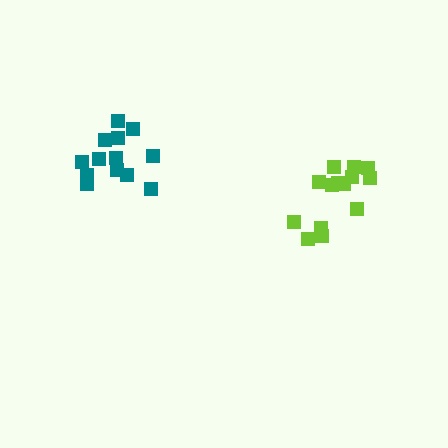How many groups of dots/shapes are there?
There are 2 groups.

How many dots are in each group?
Group 1: 13 dots, Group 2: 14 dots (27 total).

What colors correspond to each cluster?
The clusters are colored: teal, lime.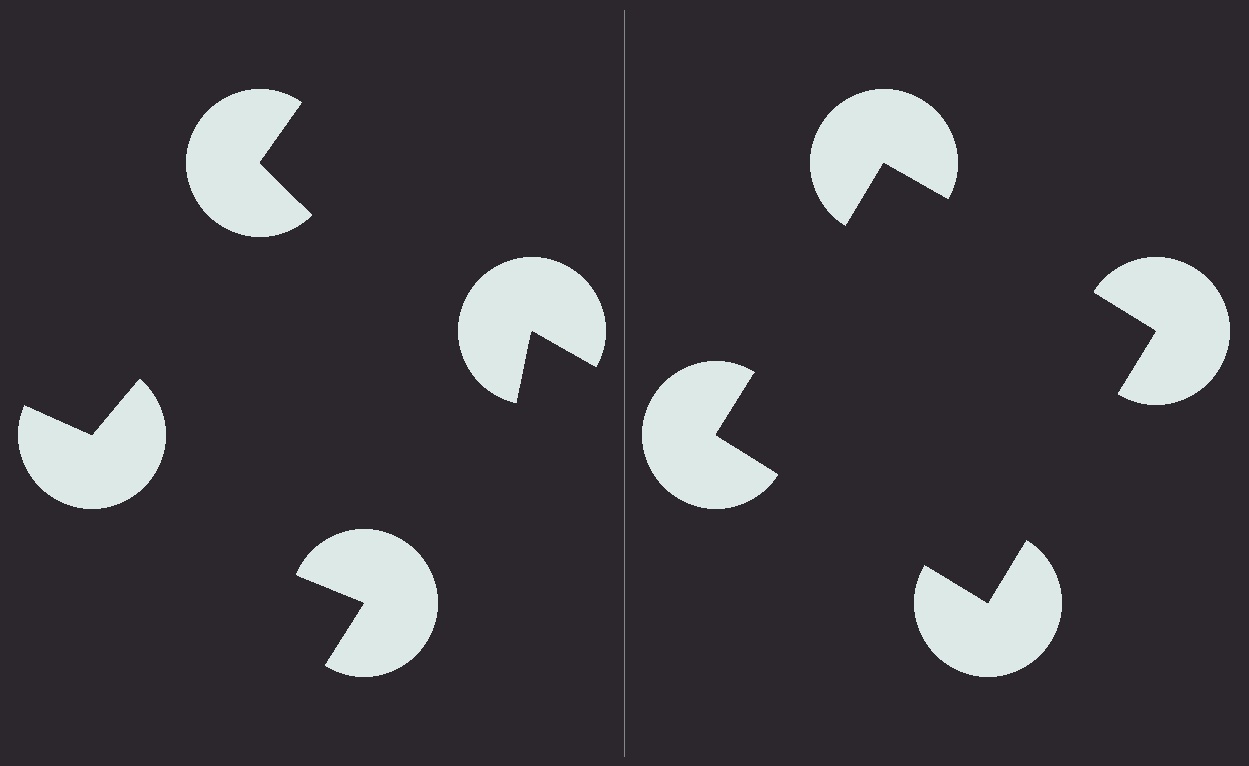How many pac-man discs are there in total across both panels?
8 — 4 on each side.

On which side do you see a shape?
An illusory square appears on the right side. On the left side the wedge cuts are rotated, so no coherent shape forms.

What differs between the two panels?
The pac-man discs are positioned identically on both sides; only the wedge orientations differ. On the right they align to a square; on the left they are misaligned.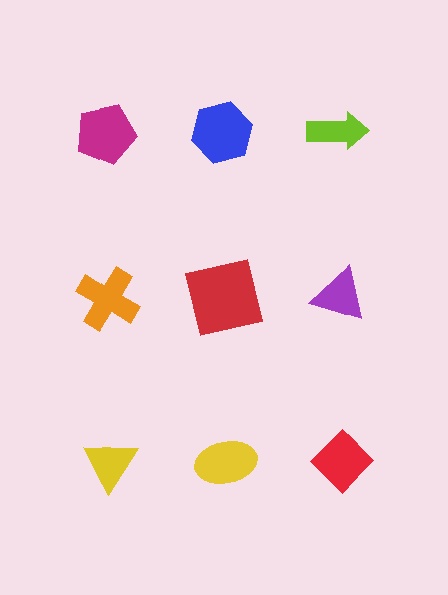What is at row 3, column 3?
A red diamond.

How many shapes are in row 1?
3 shapes.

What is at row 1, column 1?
A magenta pentagon.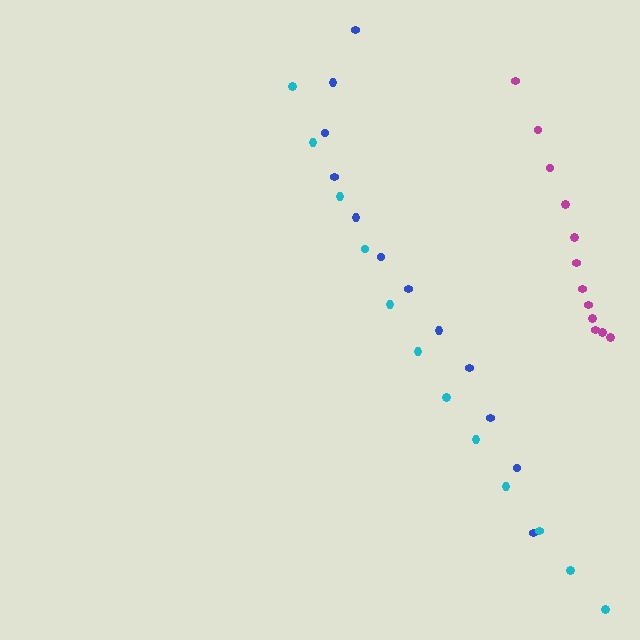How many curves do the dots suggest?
There are 3 distinct paths.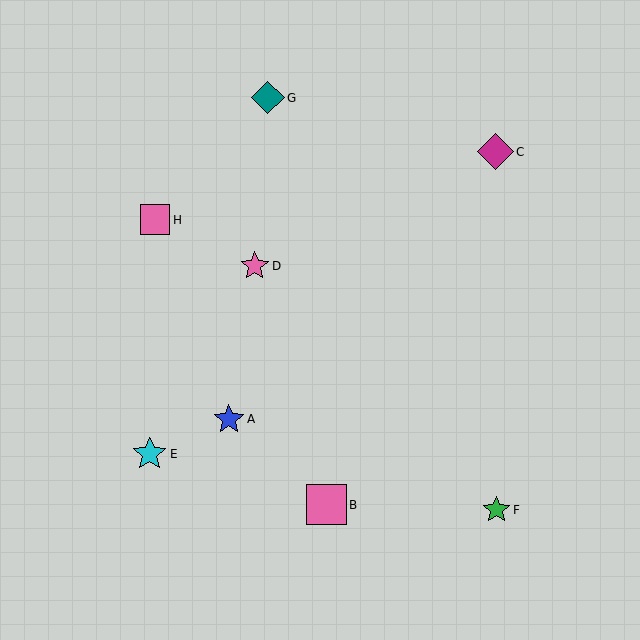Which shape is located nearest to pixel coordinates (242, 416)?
The blue star (labeled A) at (229, 419) is nearest to that location.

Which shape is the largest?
The pink square (labeled B) is the largest.